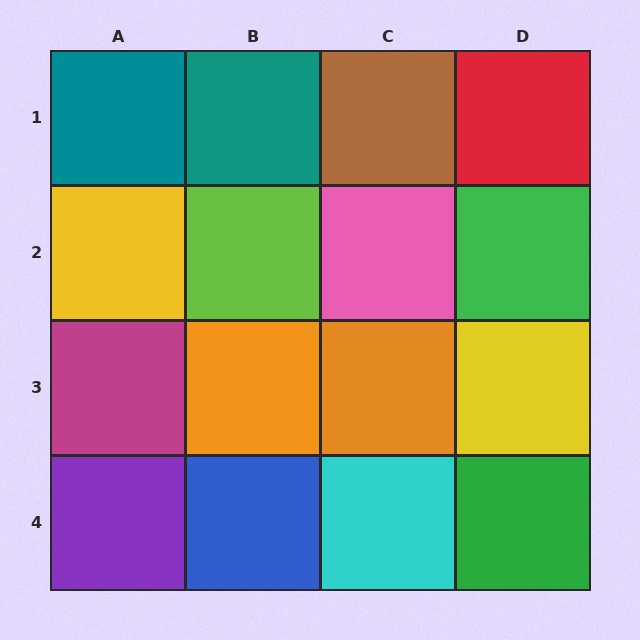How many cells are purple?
1 cell is purple.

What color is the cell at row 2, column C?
Pink.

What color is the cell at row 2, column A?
Yellow.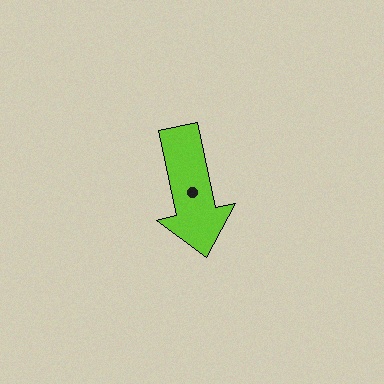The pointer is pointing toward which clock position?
Roughly 6 o'clock.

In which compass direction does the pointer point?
South.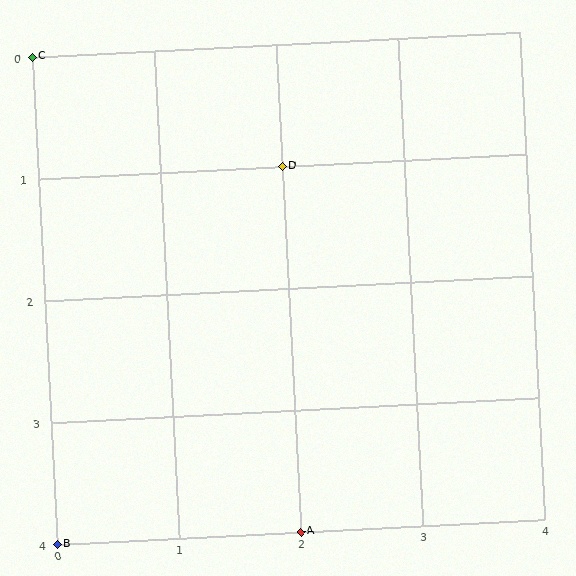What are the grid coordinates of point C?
Point C is at grid coordinates (0, 0).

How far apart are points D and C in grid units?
Points D and C are 2 columns and 1 row apart (about 2.2 grid units diagonally).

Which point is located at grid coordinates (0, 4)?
Point B is at (0, 4).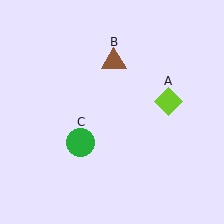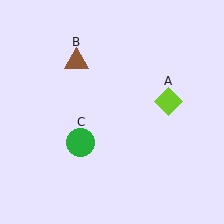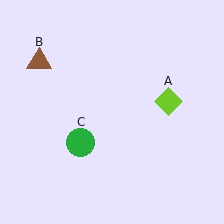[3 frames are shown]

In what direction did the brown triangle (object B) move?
The brown triangle (object B) moved left.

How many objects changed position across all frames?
1 object changed position: brown triangle (object B).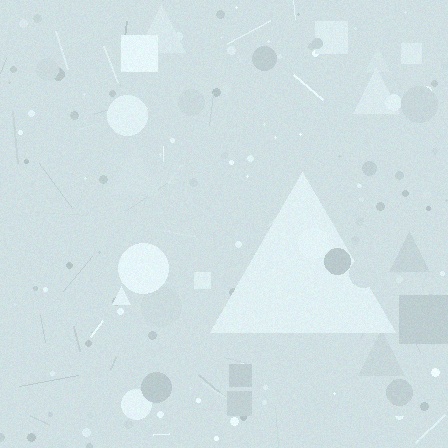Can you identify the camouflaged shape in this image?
The camouflaged shape is a triangle.